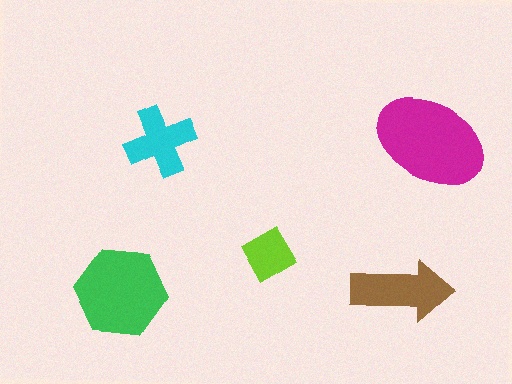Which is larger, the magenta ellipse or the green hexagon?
The magenta ellipse.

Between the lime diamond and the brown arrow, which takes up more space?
The brown arrow.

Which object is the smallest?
The lime diamond.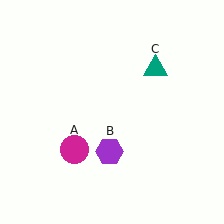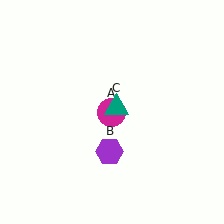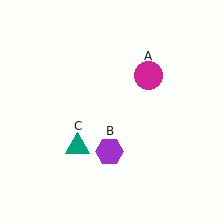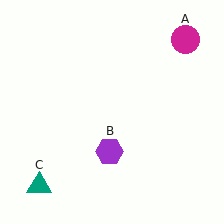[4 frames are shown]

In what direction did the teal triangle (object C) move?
The teal triangle (object C) moved down and to the left.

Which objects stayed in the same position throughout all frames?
Purple hexagon (object B) remained stationary.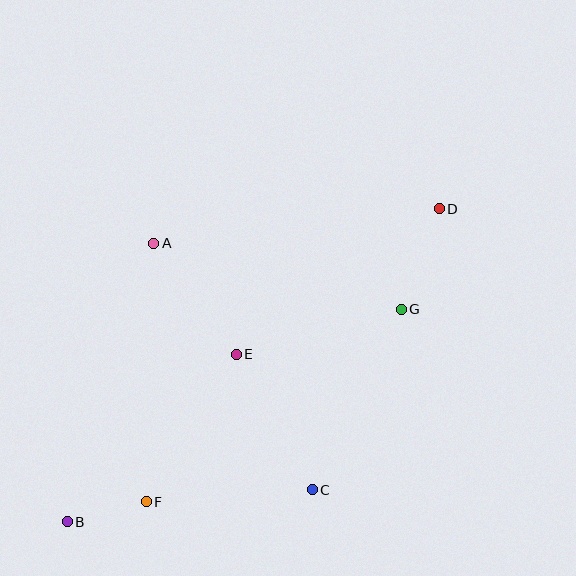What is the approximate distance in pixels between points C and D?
The distance between C and D is approximately 308 pixels.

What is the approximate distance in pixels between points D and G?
The distance between D and G is approximately 108 pixels.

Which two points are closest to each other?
Points B and F are closest to each other.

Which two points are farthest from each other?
Points B and D are farthest from each other.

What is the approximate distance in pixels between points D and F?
The distance between D and F is approximately 414 pixels.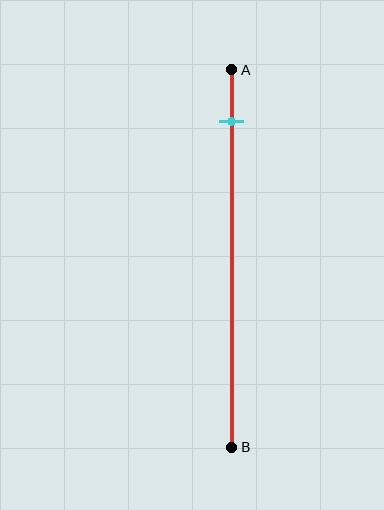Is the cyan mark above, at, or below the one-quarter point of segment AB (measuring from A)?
The cyan mark is above the one-quarter point of segment AB.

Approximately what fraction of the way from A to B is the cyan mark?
The cyan mark is approximately 15% of the way from A to B.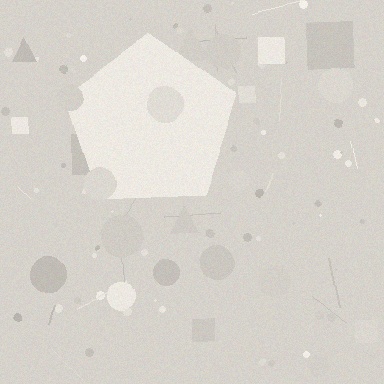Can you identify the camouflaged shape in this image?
The camouflaged shape is a pentagon.